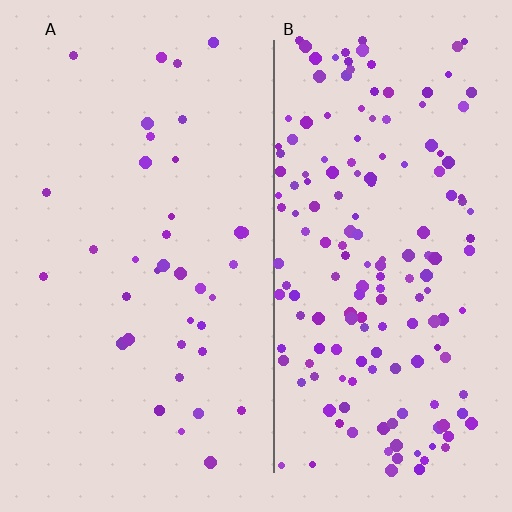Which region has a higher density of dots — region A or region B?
B (the right).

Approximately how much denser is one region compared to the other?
Approximately 4.6× — region B over region A.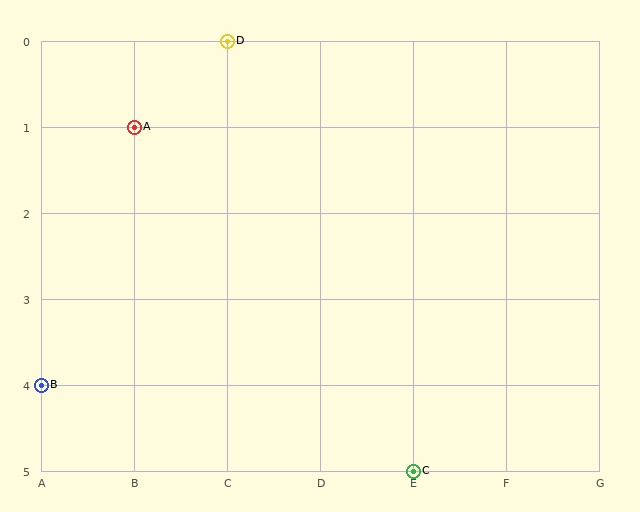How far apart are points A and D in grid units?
Points A and D are 1 column and 1 row apart (about 1.4 grid units diagonally).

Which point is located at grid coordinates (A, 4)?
Point B is at (A, 4).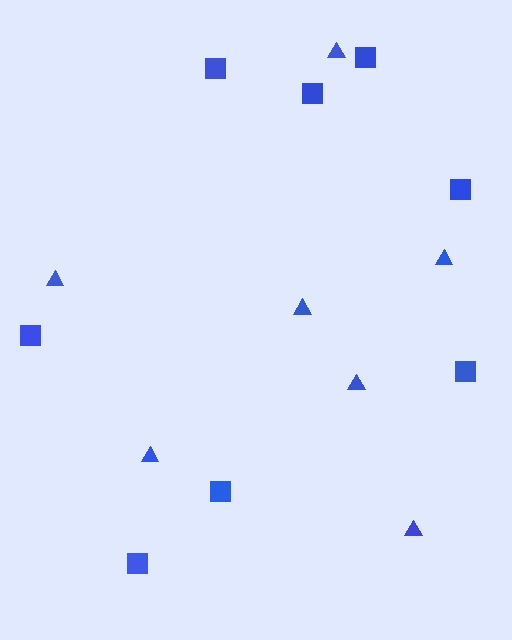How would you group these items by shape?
There are 2 groups: one group of triangles (7) and one group of squares (8).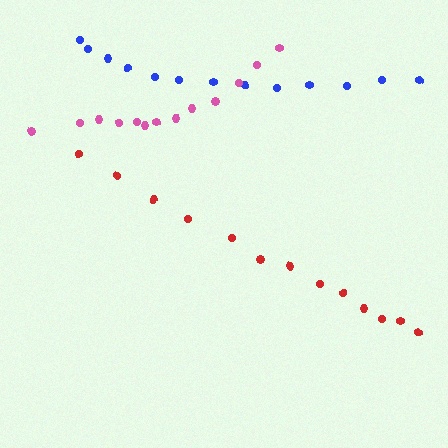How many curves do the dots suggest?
There are 3 distinct paths.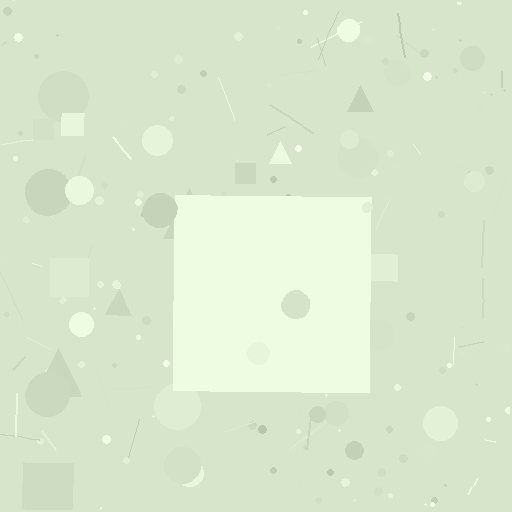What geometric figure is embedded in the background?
A square is embedded in the background.